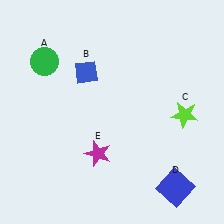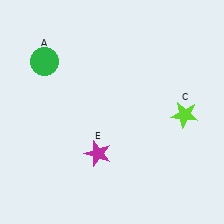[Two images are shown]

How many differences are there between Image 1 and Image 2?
There are 2 differences between the two images.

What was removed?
The blue diamond (B), the blue square (D) were removed in Image 2.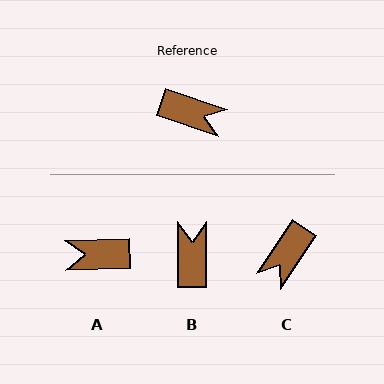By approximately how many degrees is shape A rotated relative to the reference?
Approximately 160 degrees clockwise.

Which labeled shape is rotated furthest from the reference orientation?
A, about 160 degrees away.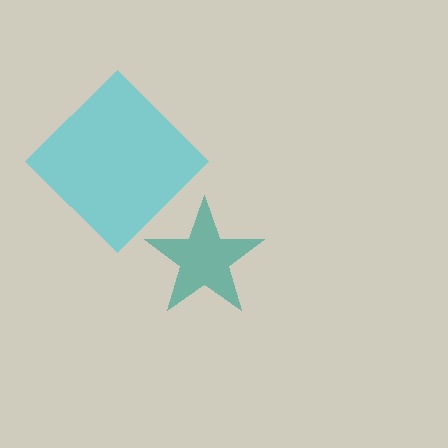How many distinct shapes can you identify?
There are 2 distinct shapes: a teal star, a cyan diamond.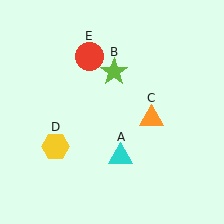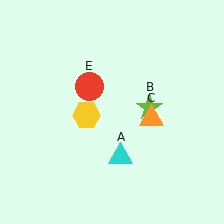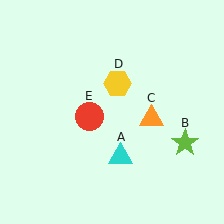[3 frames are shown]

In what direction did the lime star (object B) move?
The lime star (object B) moved down and to the right.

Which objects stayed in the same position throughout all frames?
Cyan triangle (object A) and orange triangle (object C) remained stationary.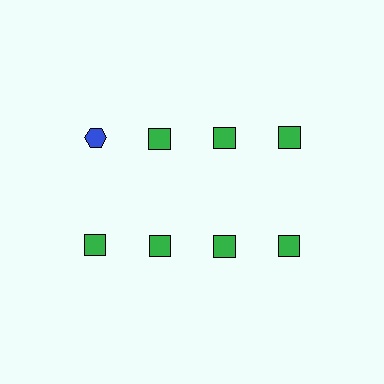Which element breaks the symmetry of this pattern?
The blue hexagon in the top row, leftmost column breaks the symmetry. All other shapes are green squares.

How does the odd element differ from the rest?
It differs in both color (blue instead of green) and shape (hexagon instead of square).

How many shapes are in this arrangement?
There are 8 shapes arranged in a grid pattern.